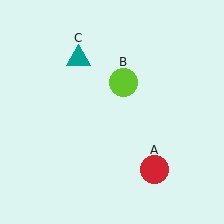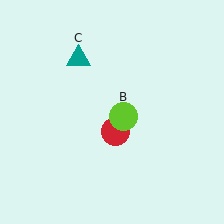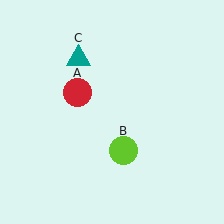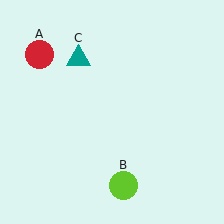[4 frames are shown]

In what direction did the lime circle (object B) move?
The lime circle (object B) moved down.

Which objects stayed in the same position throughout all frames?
Teal triangle (object C) remained stationary.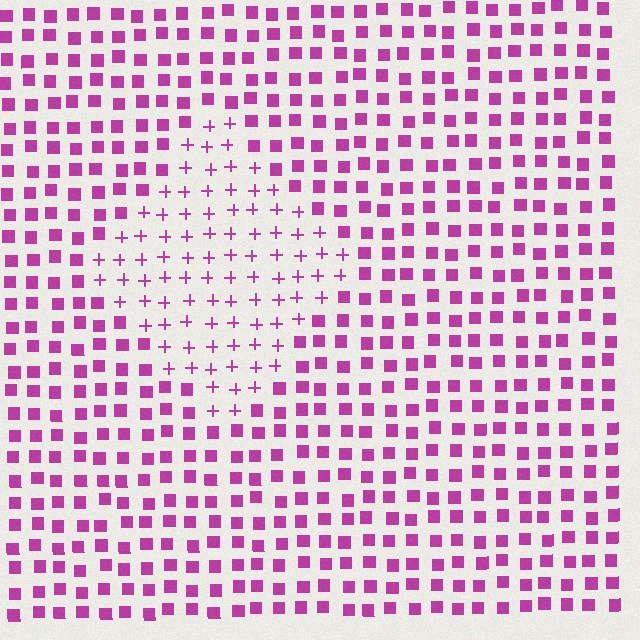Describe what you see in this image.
The image is filled with small magenta elements arranged in a uniform grid. A diamond-shaped region contains plus signs, while the surrounding area contains squares. The boundary is defined purely by the change in element shape.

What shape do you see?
I see a diamond.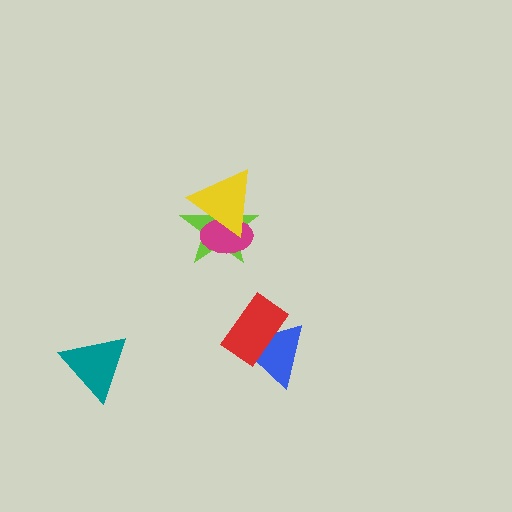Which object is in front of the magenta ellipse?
The yellow triangle is in front of the magenta ellipse.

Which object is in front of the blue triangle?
The red rectangle is in front of the blue triangle.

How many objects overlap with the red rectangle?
1 object overlaps with the red rectangle.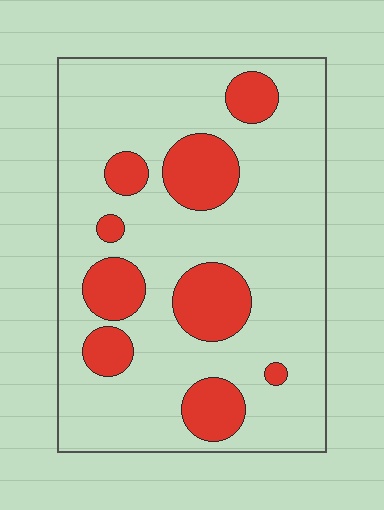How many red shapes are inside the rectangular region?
9.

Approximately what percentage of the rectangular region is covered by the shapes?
Approximately 20%.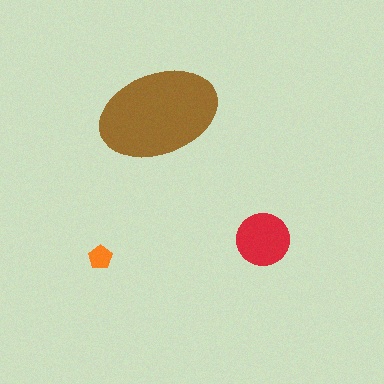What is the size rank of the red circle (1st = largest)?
2nd.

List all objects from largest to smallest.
The brown ellipse, the red circle, the orange pentagon.